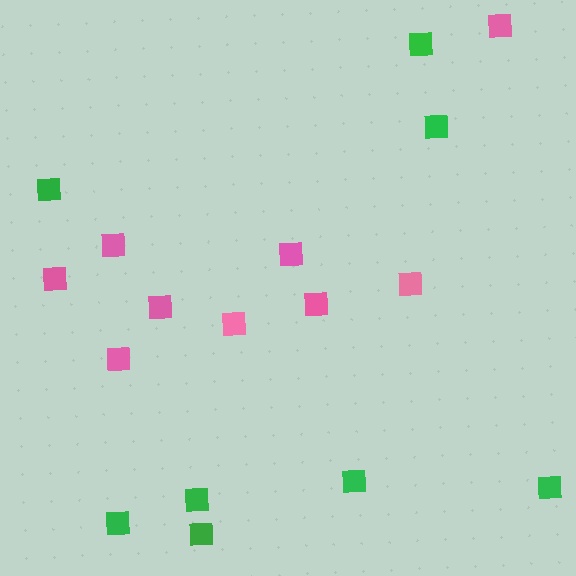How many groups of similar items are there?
There are 2 groups: one group of green squares (8) and one group of pink squares (9).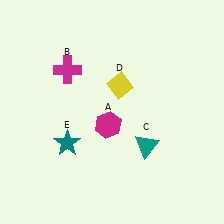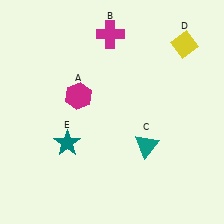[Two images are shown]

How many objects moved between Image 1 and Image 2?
3 objects moved between the two images.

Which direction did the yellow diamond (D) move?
The yellow diamond (D) moved right.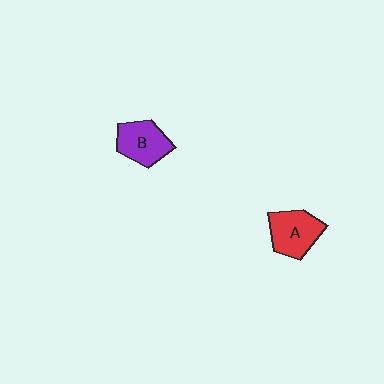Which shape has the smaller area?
Shape B (purple).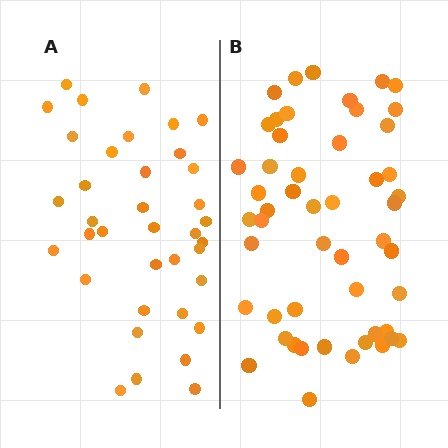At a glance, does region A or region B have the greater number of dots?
Region B (the right region) has more dots.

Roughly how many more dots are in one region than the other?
Region B has approximately 15 more dots than region A.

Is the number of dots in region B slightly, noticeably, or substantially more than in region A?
Region B has noticeably more, but not dramatically so. The ratio is roughly 1.4 to 1.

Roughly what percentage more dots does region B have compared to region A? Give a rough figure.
About 40% more.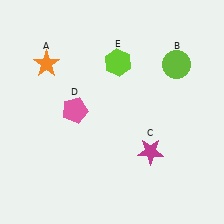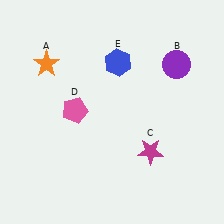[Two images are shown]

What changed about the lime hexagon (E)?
In Image 1, E is lime. In Image 2, it changed to blue.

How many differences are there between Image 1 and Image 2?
There are 2 differences between the two images.